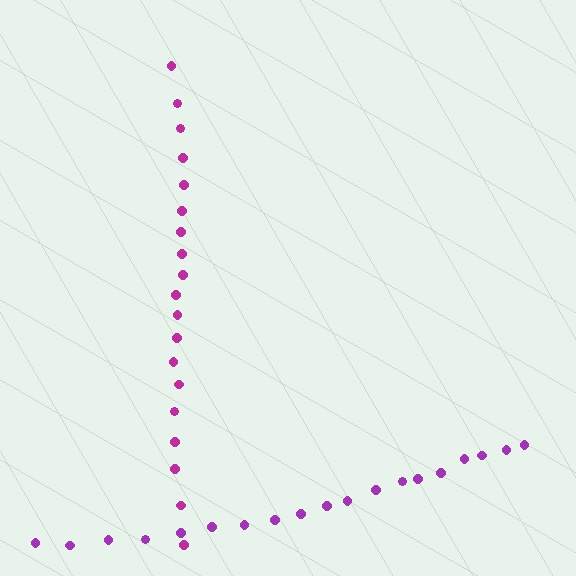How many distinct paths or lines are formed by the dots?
There are 2 distinct paths.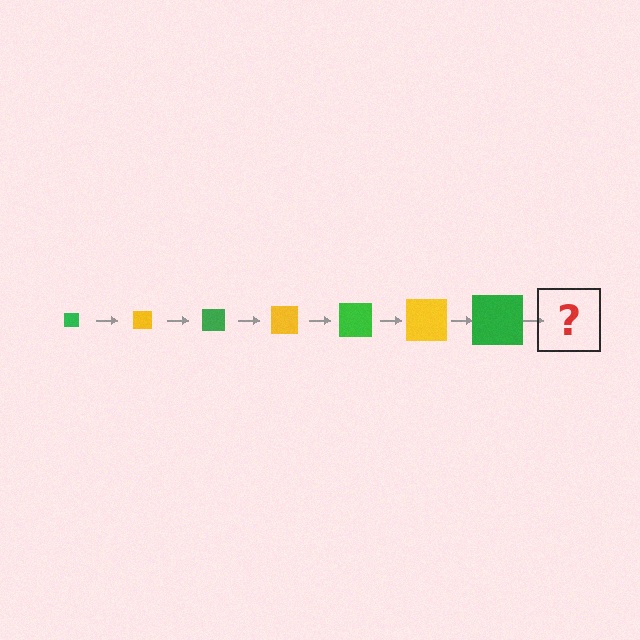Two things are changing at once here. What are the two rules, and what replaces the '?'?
The two rules are that the square grows larger each step and the color cycles through green and yellow. The '?' should be a yellow square, larger than the previous one.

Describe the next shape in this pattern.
It should be a yellow square, larger than the previous one.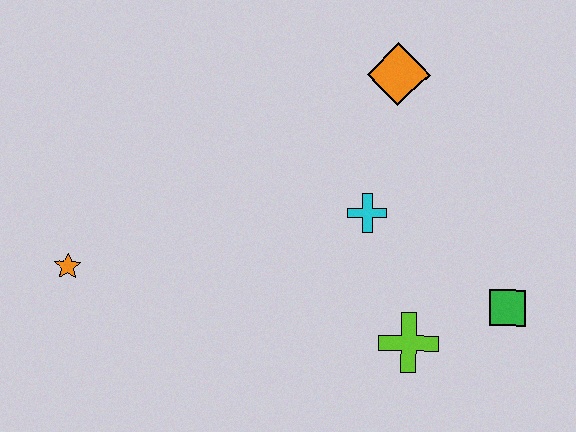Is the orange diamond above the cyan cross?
Yes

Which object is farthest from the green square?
The orange star is farthest from the green square.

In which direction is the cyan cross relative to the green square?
The cyan cross is to the left of the green square.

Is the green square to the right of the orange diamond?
Yes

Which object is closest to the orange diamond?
The cyan cross is closest to the orange diamond.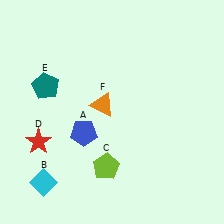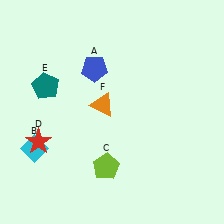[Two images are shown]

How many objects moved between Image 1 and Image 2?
2 objects moved between the two images.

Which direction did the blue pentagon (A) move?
The blue pentagon (A) moved up.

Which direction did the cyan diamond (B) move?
The cyan diamond (B) moved up.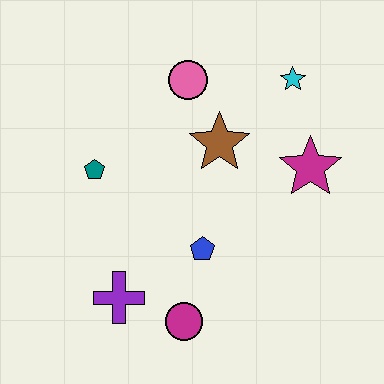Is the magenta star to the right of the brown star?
Yes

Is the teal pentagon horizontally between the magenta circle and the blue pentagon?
No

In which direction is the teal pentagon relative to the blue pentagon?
The teal pentagon is to the left of the blue pentagon.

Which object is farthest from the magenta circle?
The cyan star is farthest from the magenta circle.